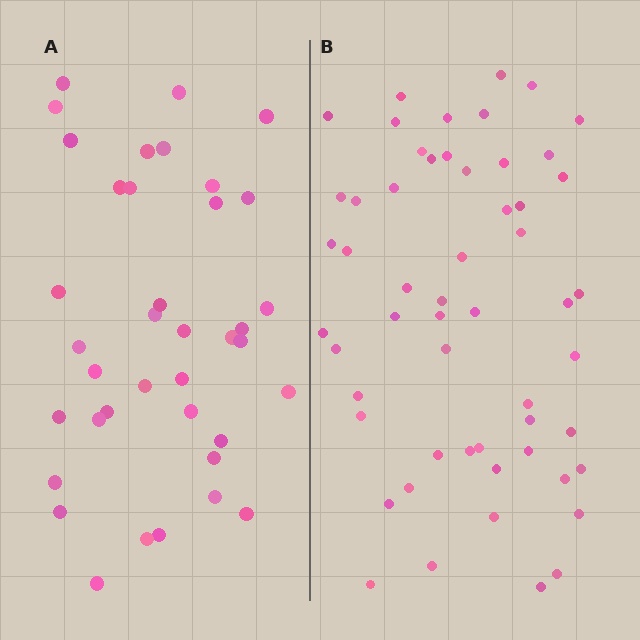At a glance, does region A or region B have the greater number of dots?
Region B (the right region) has more dots.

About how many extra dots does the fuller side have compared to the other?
Region B has approximately 15 more dots than region A.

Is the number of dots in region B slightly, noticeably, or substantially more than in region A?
Region B has noticeably more, but not dramatically so. The ratio is roughly 1.4 to 1.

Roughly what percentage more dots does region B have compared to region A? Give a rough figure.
About 45% more.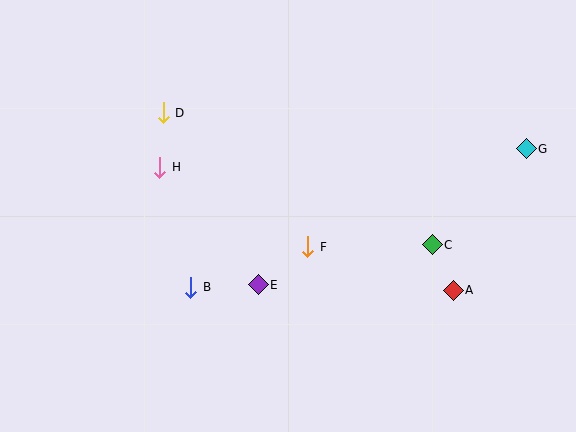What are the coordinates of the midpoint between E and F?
The midpoint between E and F is at (283, 266).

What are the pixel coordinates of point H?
Point H is at (160, 167).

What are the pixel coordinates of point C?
Point C is at (432, 245).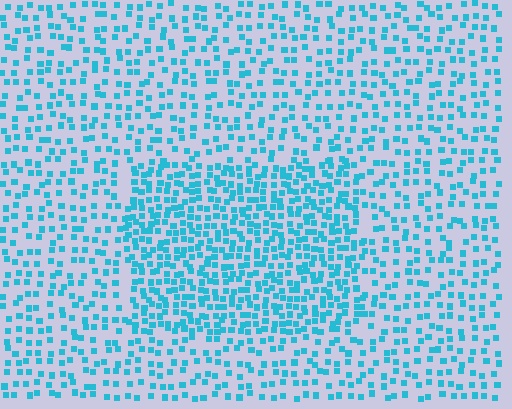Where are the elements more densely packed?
The elements are more densely packed inside the rectangle boundary.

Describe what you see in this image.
The image contains small cyan elements arranged at two different densities. A rectangle-shaped region is visible where the elements are more densely packed than the surrounding area.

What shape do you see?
I see a rectangle.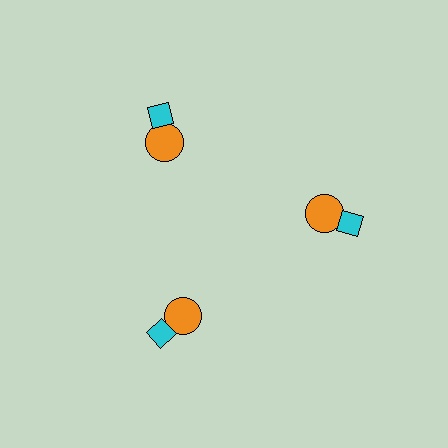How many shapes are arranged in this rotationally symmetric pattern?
There are 6 shapes, arranged in 3 groups of 2.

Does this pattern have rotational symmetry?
Yes, this pattern has 3-fold rotational symmetry. It looks the same after rotating 120 degrees around the center.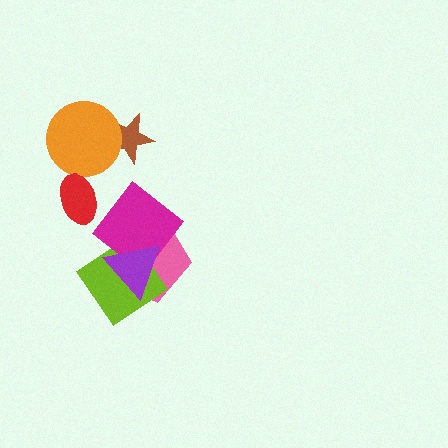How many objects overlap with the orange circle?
1 object overlaps with the orange circle.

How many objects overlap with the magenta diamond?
3 objects overlap with the magenta diamond.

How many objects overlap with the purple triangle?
3 objects overlap with the purple triangle.